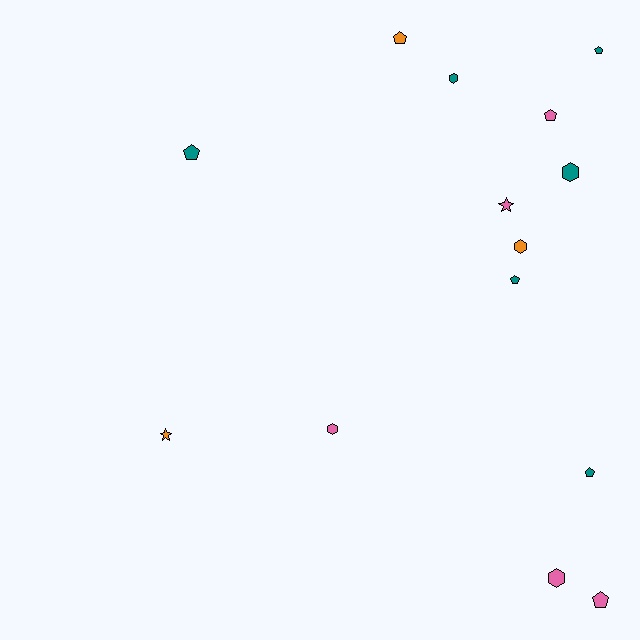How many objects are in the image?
There are 14 objects.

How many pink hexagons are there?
There are 2 pink hexagons.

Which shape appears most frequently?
Pentagon, with 7 objects.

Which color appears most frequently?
Teal, with 6 objects.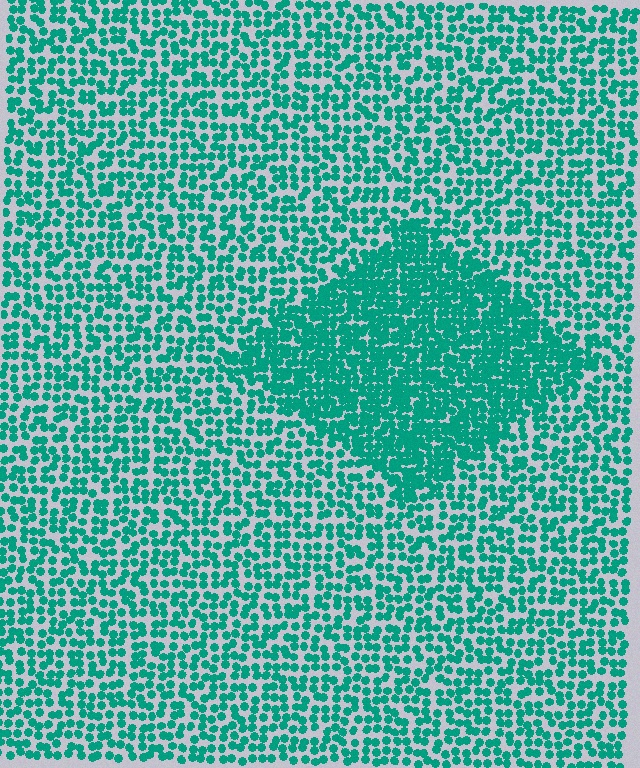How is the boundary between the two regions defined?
The boundary is defined by a change in element density (approximately 1.9x ratio). All elements are the same color, size, and shape.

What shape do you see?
I see a diamond.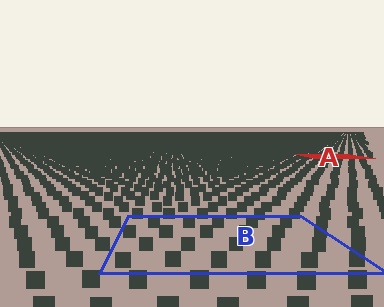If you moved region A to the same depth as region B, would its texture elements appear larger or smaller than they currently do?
They would appear larger. At a closer depth, the same texture elements are projected at a bigger on-screen size.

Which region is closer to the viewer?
Region B is closer. The texture elements there are larger and more spread out.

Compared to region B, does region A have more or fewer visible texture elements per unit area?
Region A has more texture elements per unit area — they are packed more densely because it is farther away.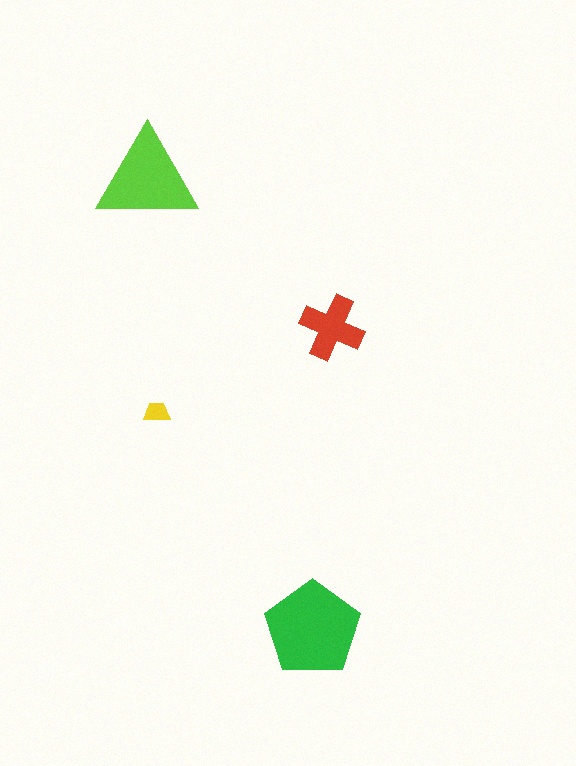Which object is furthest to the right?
The red cross is rightmost.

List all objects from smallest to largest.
The yellow trapezoid, the red cross, the lime triangle, the green pentagon.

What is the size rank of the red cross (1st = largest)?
3rd.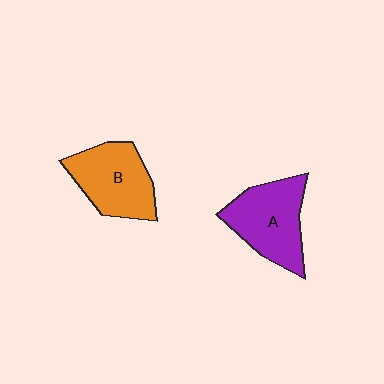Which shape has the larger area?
Shape A (purple).